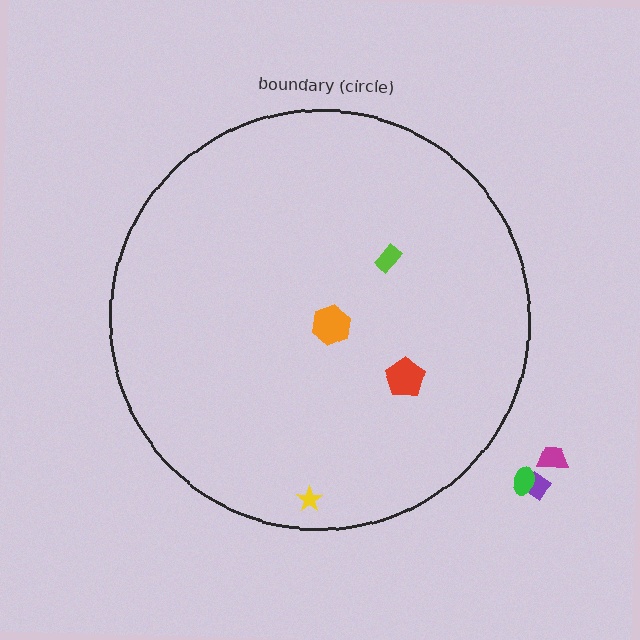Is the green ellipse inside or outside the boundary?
Outside.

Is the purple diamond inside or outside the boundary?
Outside.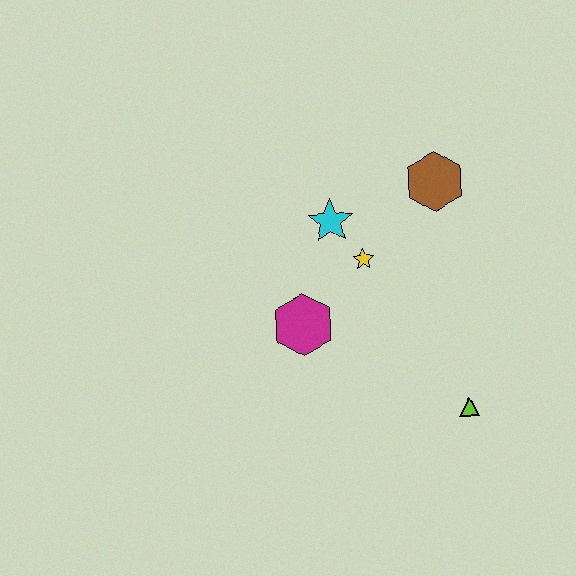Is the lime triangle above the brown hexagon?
No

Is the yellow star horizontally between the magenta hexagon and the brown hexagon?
Yes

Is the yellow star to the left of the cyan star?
No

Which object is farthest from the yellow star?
The lime triangle is farthest from the yellow star.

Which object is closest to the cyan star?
The yellow star is closest to the cyan star.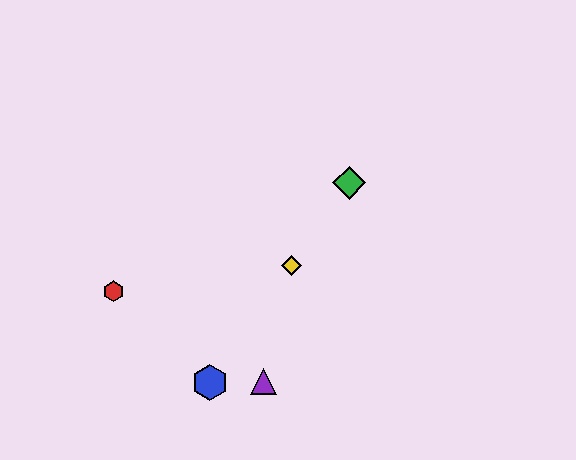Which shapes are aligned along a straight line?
The blue hexagon, the green diamond, the yellow diamond are aligned along a straight line.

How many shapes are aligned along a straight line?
3 shapes (the blue hexagon, the green diamond, the yellow diamond) are aligned along a straight line.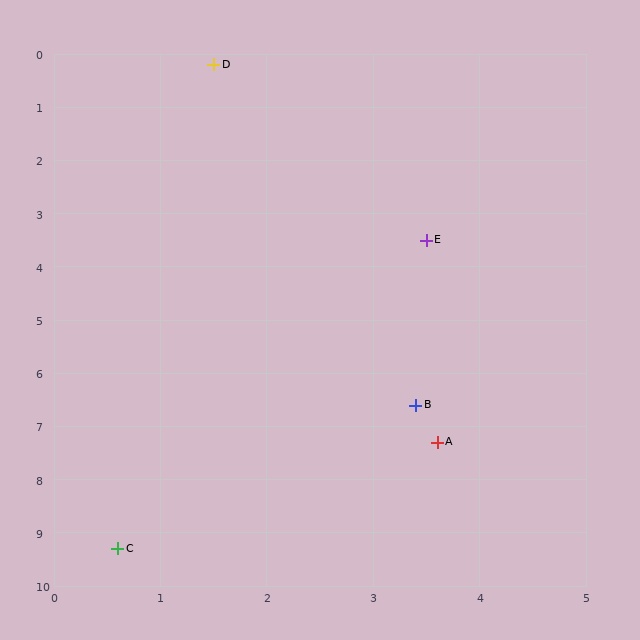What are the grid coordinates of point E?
Point E is at approximately (3.5, 3.5).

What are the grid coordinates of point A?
Point A is at approximately (3.6, 7.3).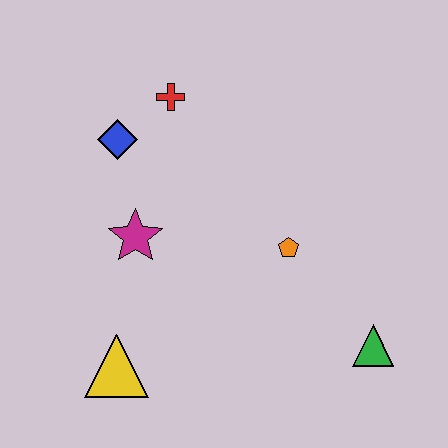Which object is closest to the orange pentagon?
The green triangle is closest to the orange pentagon.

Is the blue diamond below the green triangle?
No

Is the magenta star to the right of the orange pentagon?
No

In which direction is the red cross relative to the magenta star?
The red cross is above the magenta star.